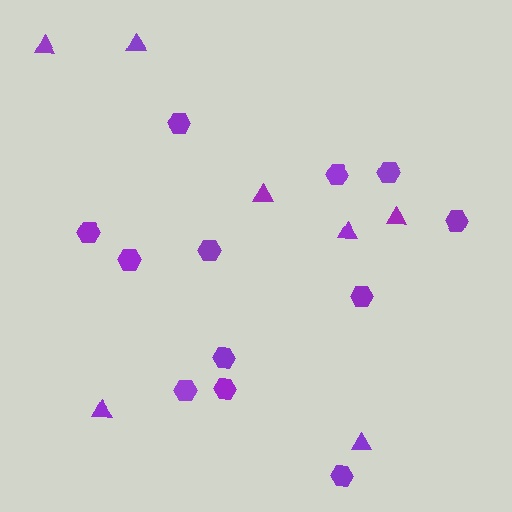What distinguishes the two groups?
There are 2 groups: one group of hexagons (12) and one group of triangles (7).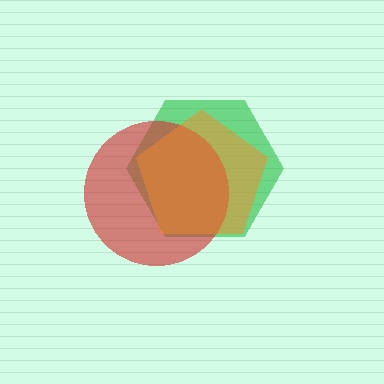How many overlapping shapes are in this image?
There are 3 overlapping shapes in the image.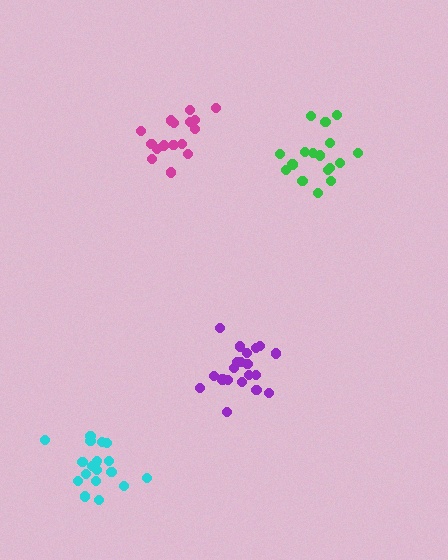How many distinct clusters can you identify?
There are 4 distinct clusters.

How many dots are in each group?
Group 1: 20 dots, Group 2: 17 dots, Group 3: 16 dots, Group 4: 19 dots (72 total).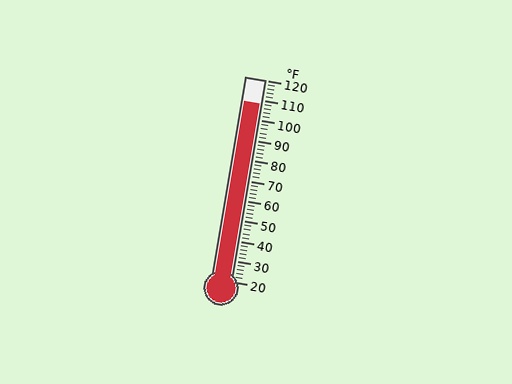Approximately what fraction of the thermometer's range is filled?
The thermometer is filled to approximately 90% of its range.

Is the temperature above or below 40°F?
The temperature is above 40°F.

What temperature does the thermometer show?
The thermometer shows approximately 108°F.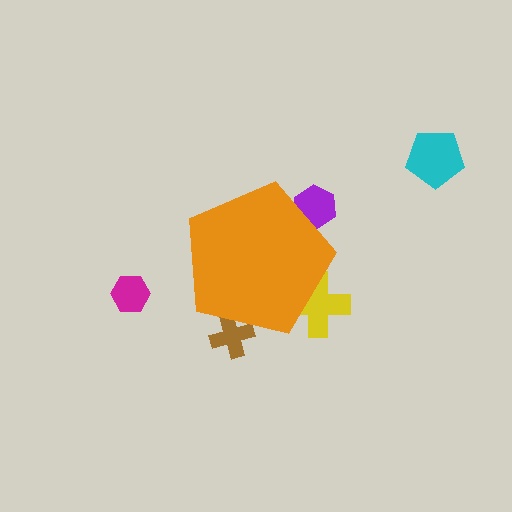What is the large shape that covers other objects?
An orange pentagon.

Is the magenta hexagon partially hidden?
No, the magenta hexagon is fully visible.